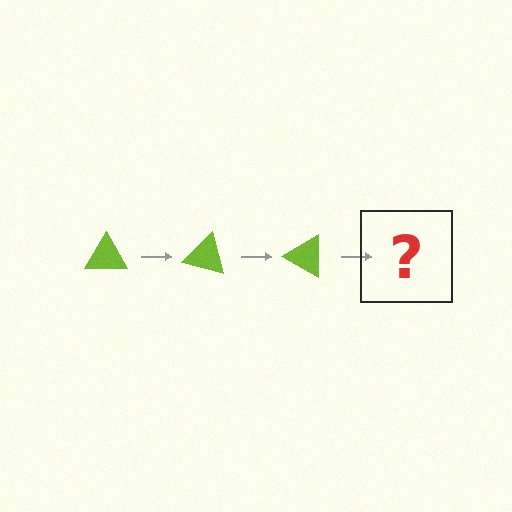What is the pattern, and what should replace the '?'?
The pattern is that the triangle rotates 15 degrees each step. The '?' should be a lime triangle rotated 45 degrees.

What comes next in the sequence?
The next element should be a lime triangle rotated 45 degrees.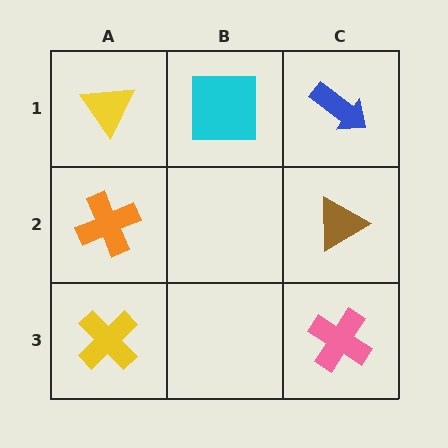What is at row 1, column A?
A yellow triangle.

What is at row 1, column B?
A cyan square.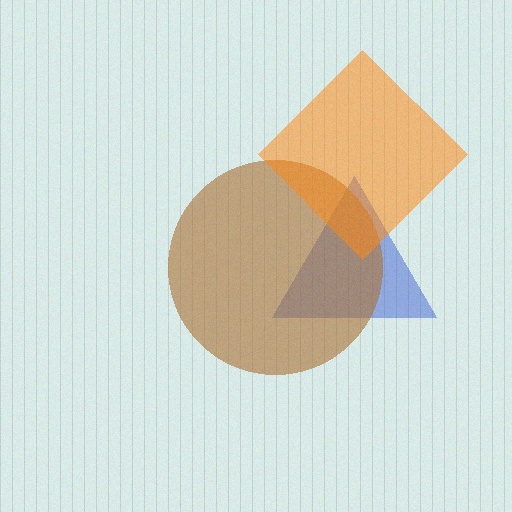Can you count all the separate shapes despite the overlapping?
Yes, there are 3 separate shapes.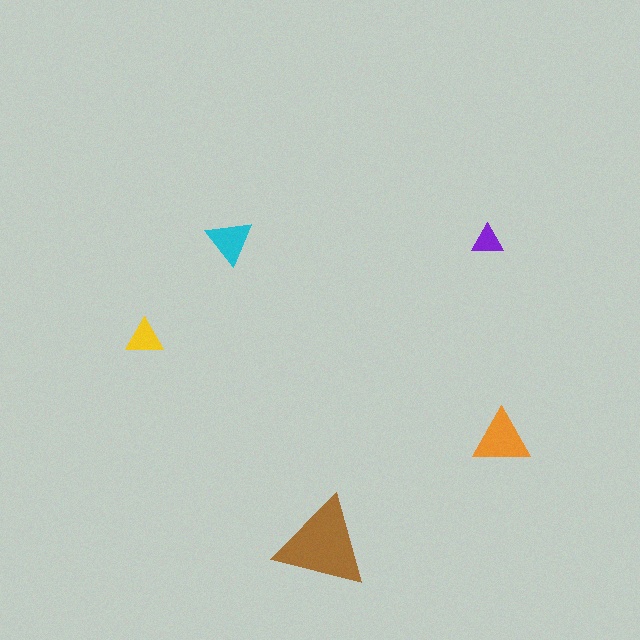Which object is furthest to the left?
The yellow triangle is leftmost.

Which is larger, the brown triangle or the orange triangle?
The brown one.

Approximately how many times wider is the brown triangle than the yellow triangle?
About 2.5 times wider.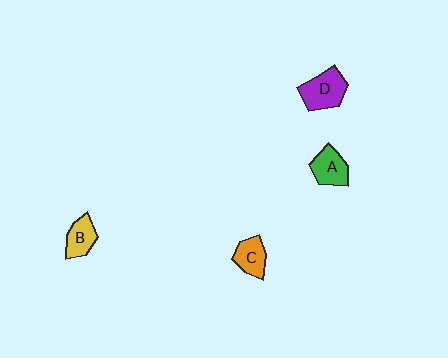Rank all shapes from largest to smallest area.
From largest to smallest: D (purple), A (green), C (orange), B (yellow).